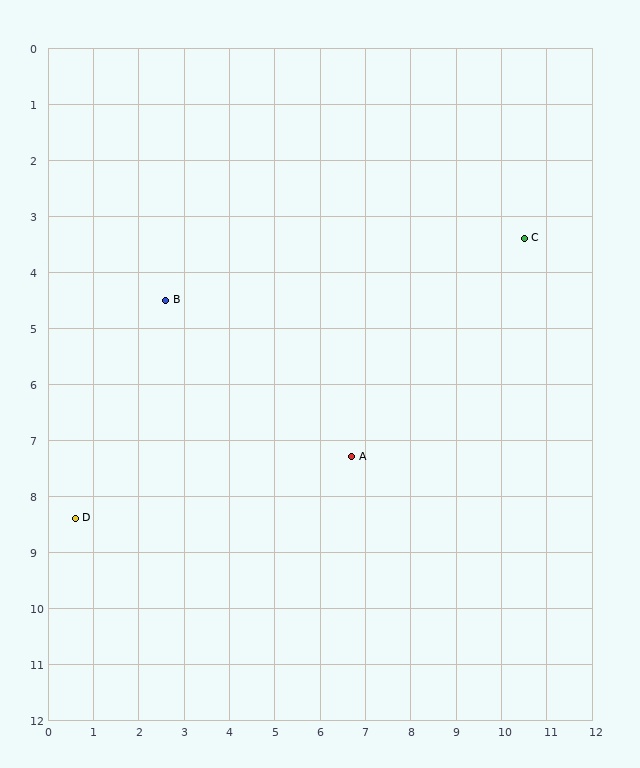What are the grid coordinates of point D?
Point D is at approximately (0.6, 8.4).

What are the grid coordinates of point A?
Point A is at approximately (6.7, 7.3).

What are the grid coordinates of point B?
Point B is at approximately (2.6, 4.5).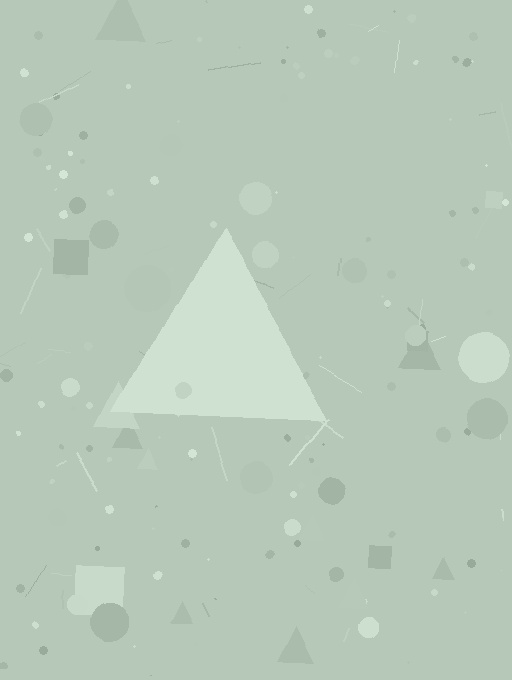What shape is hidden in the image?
A triangle is hidden in the image.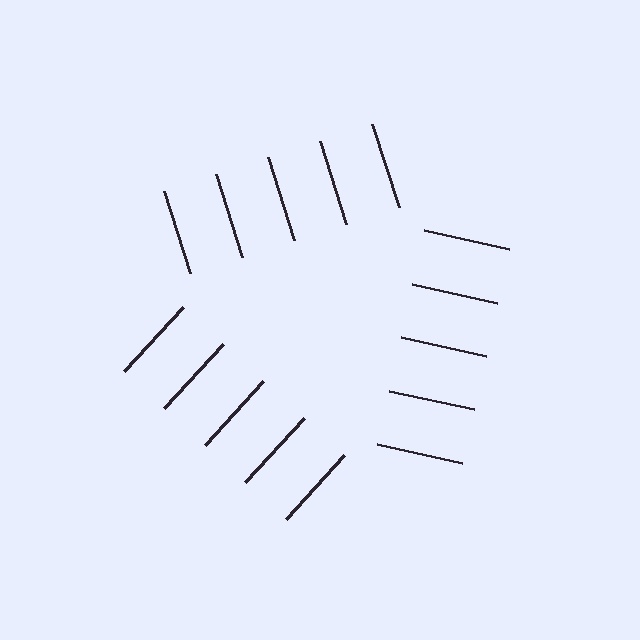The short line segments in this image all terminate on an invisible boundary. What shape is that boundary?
An illusory triangle — the line segments terminate on its edges but no continuous stroke is drawn.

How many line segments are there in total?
15 — 5 along each of the 3 edges.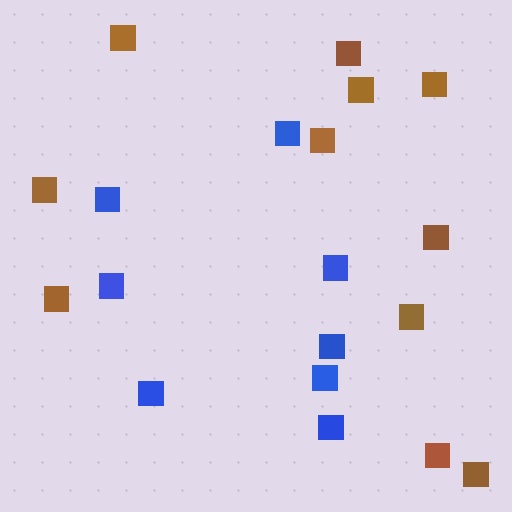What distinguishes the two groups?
There are 2 groups: one group of blue squares (8) and one group of brown squares (11).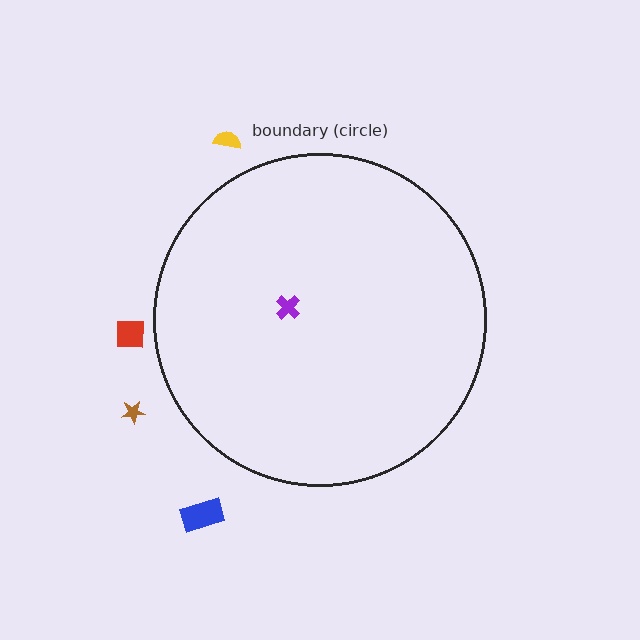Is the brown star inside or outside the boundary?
Outside.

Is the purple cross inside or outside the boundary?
Inside.